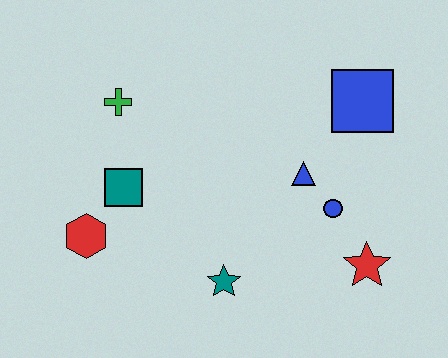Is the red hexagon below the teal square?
Yes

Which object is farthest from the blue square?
The red hexagon is farthest from the blue square.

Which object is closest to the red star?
The blue circle is closest to the red star.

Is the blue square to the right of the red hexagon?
Yes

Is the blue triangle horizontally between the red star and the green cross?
Yes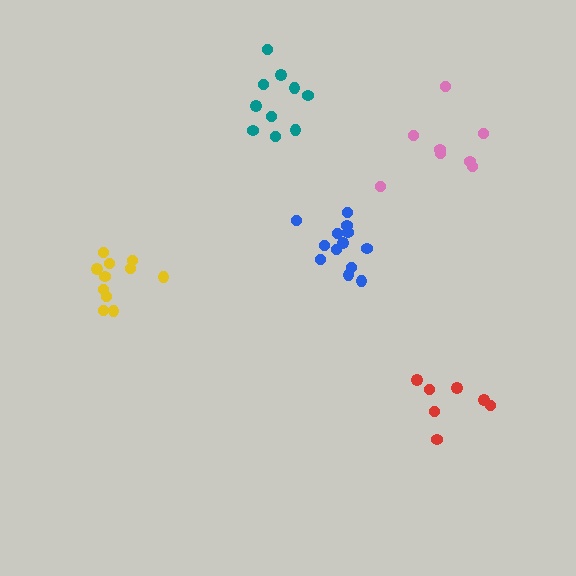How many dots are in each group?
Group 1: 10 dots, Group 2: 13 dots, Group 3: 11 dots, Group 4: 7 dots, Group 5: 8 dots (49 total).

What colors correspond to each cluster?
The clusters are colored: teal, blue, yellow, red, pink.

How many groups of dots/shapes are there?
There are 5 groups.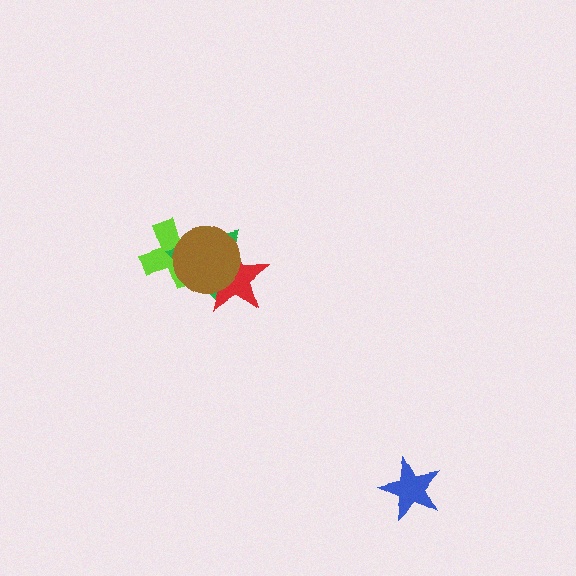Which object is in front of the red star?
The brown circle is in front of the red star.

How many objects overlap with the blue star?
0 objects overlap with the blue star.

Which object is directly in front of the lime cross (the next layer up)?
The green triangle is directly in front of the lime cross.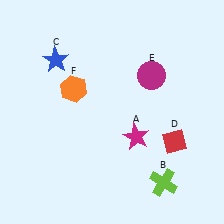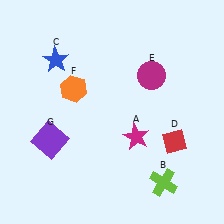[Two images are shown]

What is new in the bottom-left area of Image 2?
A purple square (G) was added in the bottom-left area of Image 2.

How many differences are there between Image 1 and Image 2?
There is 1 difference between the two images.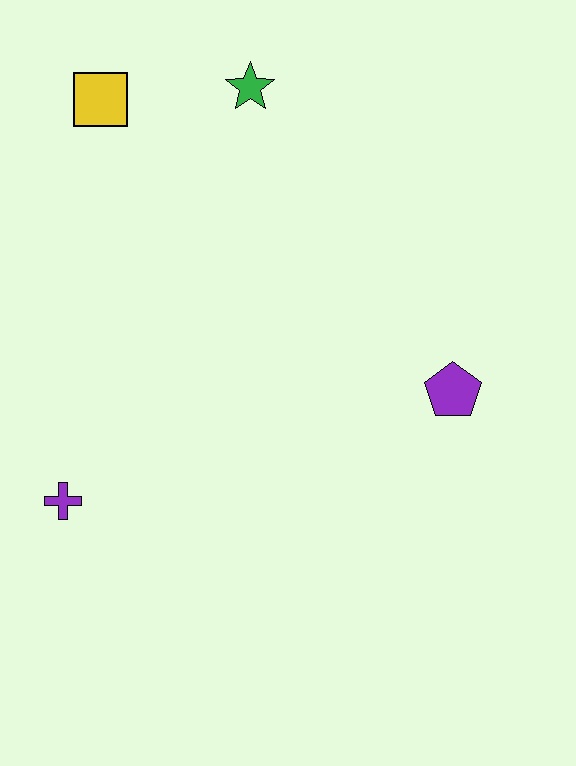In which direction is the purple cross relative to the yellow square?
The purple cross is below the yellow square.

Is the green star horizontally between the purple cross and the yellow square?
No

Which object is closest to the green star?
The yellow square is closest to the green star.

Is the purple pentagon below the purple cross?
No